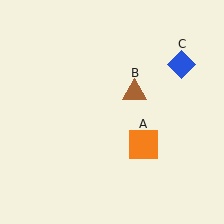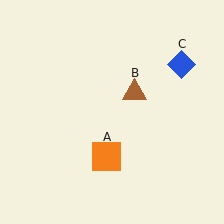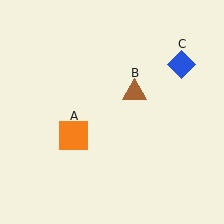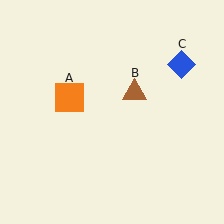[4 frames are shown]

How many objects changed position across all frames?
1 object changed position: orange square (object A).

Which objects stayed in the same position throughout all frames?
Brown triangle (object B) and blue diamond (object C) remained stationary.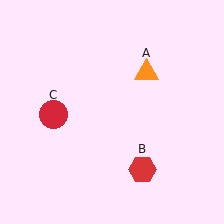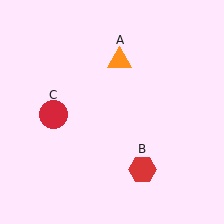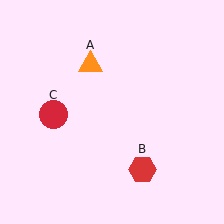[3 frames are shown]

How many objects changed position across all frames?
1 object changed position: orange triangle (object A).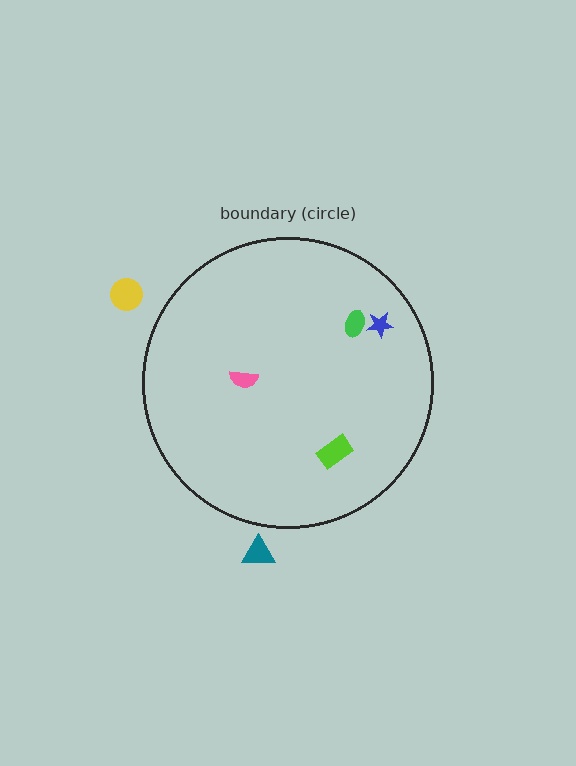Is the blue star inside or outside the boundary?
Inside.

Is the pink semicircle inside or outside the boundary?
Inside.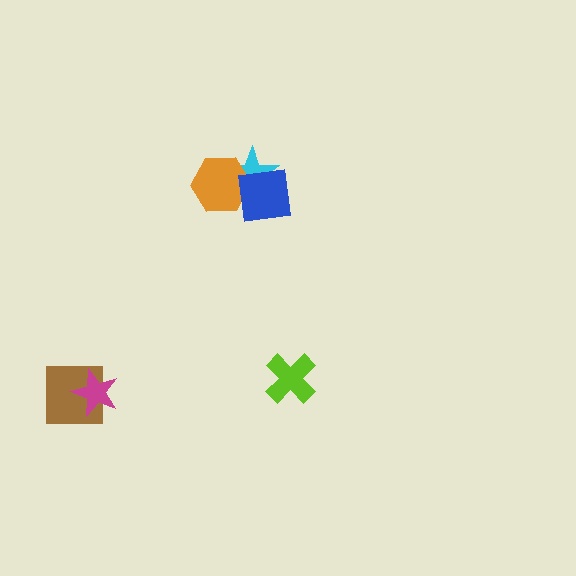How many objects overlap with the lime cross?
0 objects overlap with the lime cross.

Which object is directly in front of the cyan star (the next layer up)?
The orange hexagon is directly in front of the cyan star.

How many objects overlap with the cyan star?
2 objects overlap with the cyan star.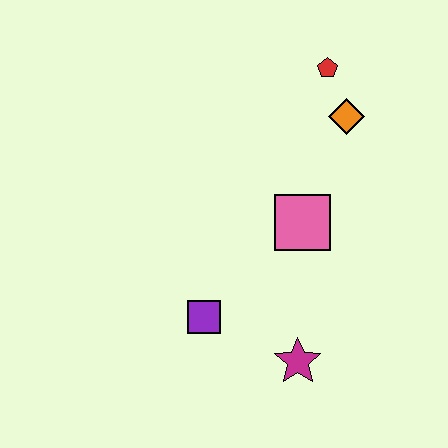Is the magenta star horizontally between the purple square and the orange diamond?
Yes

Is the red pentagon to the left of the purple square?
No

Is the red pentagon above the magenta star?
Yes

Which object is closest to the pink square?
The orange diamond is closest to the pink square.